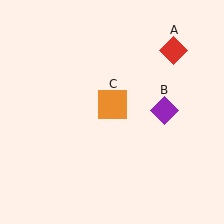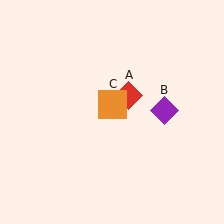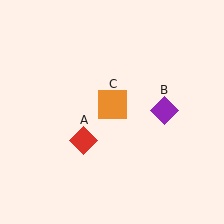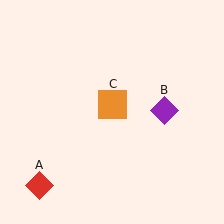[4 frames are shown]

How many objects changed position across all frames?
1 object changed position: red diamond (object A).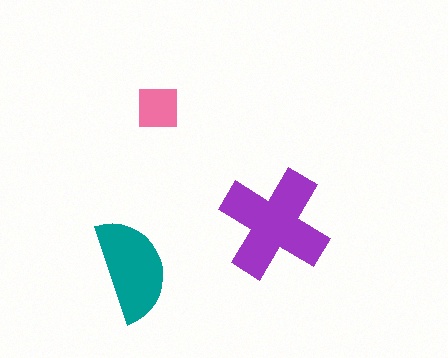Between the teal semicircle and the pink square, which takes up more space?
The teal semicircle.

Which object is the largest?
The purple cross.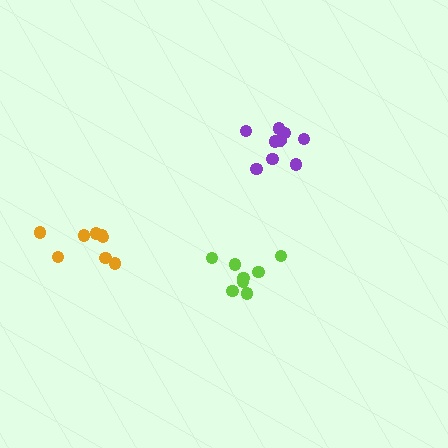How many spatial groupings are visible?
There are 3 spatial groupings.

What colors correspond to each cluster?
The clusters are colored: lime, purple, orange.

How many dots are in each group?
Group 1: 8 dots, Group 2: 9 dots, Group 3: 8 dots (25 total).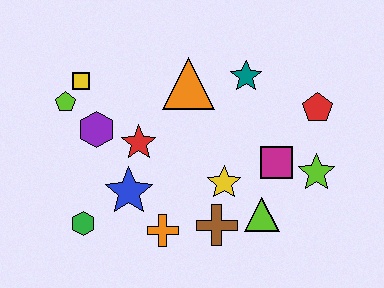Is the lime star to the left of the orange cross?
No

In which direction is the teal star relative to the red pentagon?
The teal star is to the left of the red pentagon.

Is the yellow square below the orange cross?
No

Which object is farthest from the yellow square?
The lime star is farthest from the yellow square.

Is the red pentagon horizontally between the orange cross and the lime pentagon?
No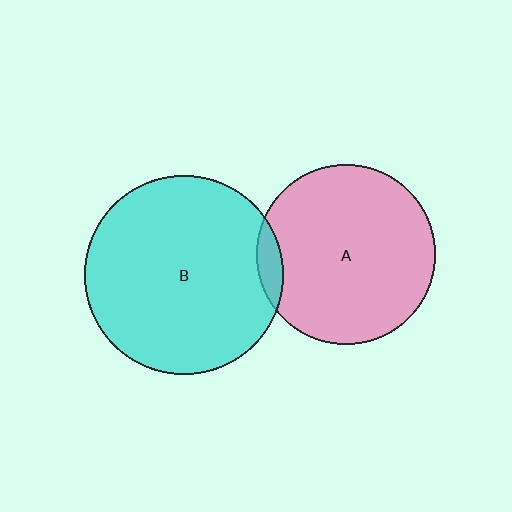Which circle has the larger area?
Circle B (cyan).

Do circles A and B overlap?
Yes.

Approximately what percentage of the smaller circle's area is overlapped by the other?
Approximately 5%.